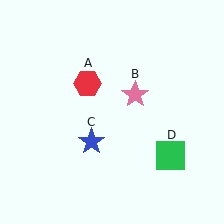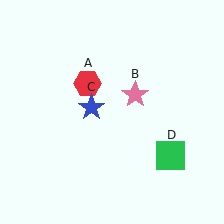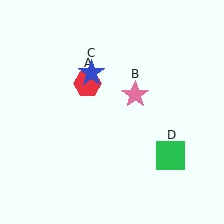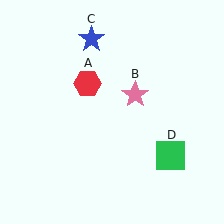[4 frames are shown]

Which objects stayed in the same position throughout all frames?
Red hexagon (object A) and pink star (object B) and green square (object D) remained stationary.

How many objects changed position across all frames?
1 object changed position: blue star (object C).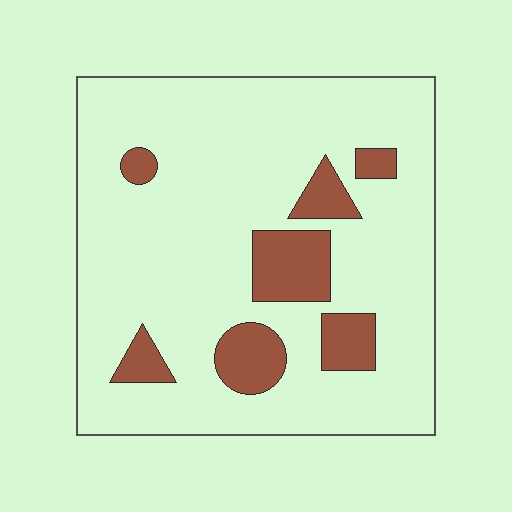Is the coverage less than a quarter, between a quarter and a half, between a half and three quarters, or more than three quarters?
Less than a quarter.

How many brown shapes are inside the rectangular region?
7.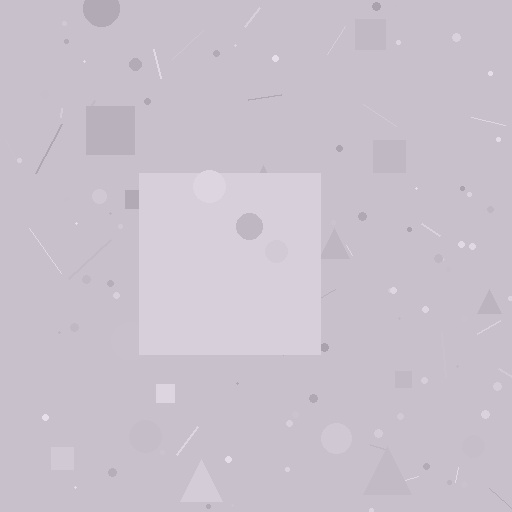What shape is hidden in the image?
A square is hidden in the image.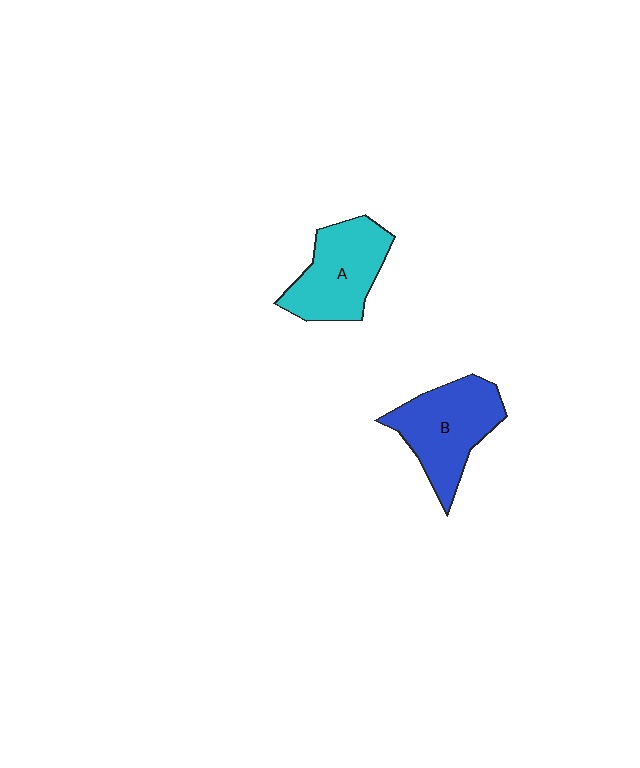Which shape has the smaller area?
Shape A (cyan).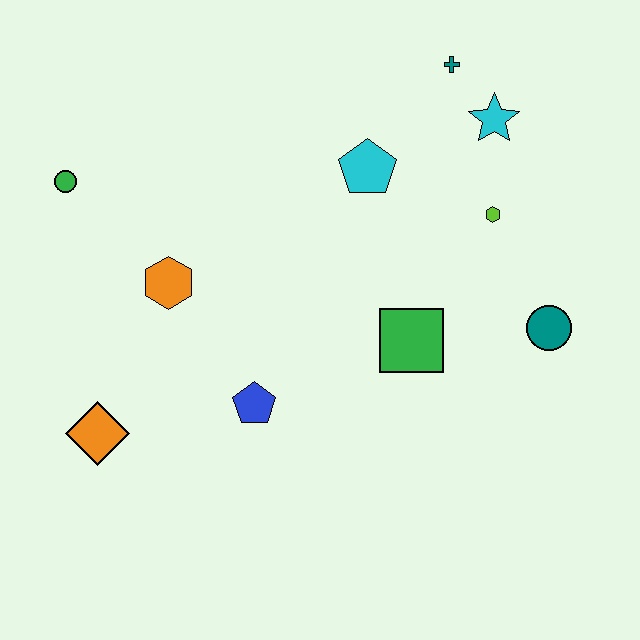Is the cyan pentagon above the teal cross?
No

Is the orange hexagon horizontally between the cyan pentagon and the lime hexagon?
No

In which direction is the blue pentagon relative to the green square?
The blue pentagon is to the left of the green square.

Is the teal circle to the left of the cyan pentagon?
No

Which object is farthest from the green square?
The green circle is farthest from the green square.